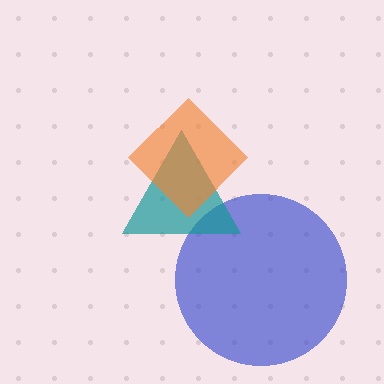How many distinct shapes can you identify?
There are 3 distinct shapes: a blue circle, a teal triangle, an orange diamond.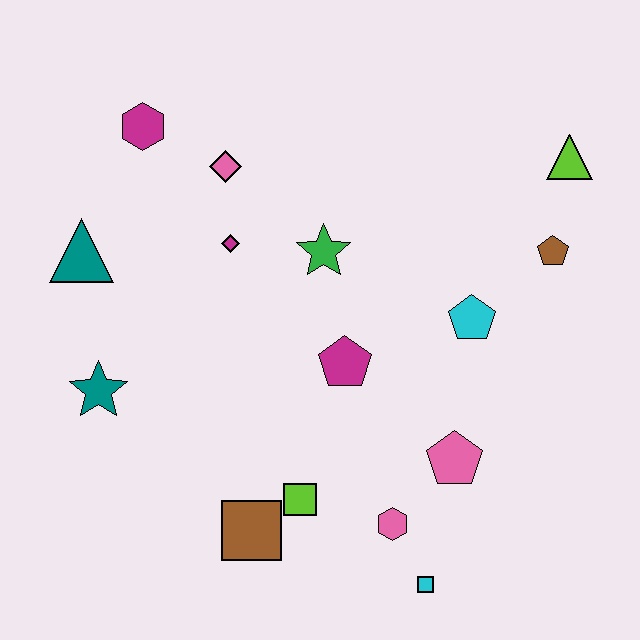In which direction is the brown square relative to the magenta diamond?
The brown square is below the magenta diamond.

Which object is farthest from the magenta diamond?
The cyan square is farthest from the magenta diamond.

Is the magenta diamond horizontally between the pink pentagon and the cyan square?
No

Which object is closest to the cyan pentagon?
The brown pentagon is closest to the cyan pentagon.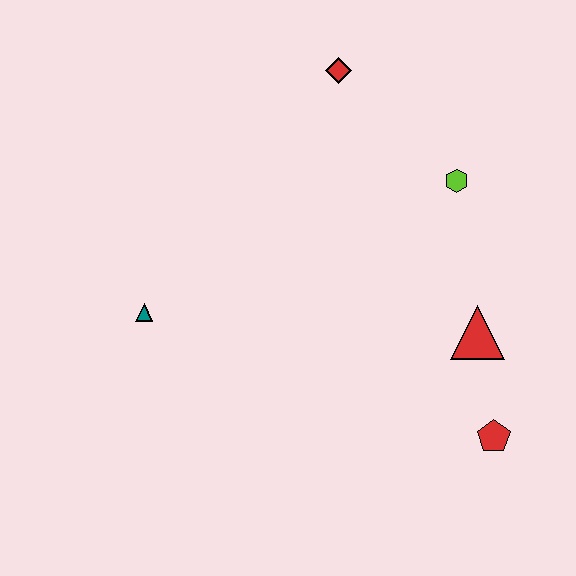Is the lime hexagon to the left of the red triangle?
Yes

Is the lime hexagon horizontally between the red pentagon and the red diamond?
Yes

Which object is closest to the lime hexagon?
The red triangle is closest to the lime hexagon.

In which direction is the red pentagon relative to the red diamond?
The red pentagon is below the red diamond.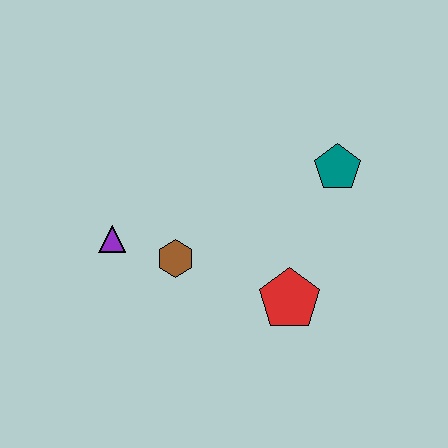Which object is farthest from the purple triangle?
The teal pentagon is farthest from the purple triangle.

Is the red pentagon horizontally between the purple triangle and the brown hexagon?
No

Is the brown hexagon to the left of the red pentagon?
Yes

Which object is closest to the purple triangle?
The brown hexagon is closest to the purple triangle.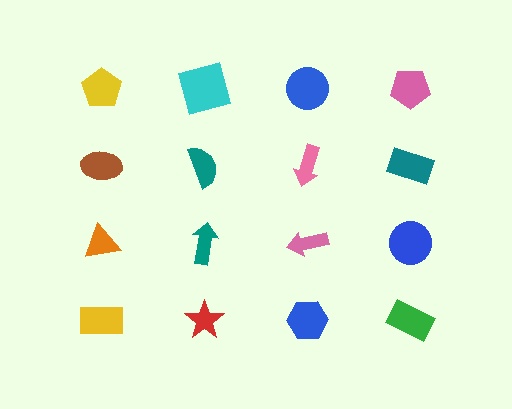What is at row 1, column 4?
A pink pentagon.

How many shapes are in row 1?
4 shapes.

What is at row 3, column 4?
A blue circle.